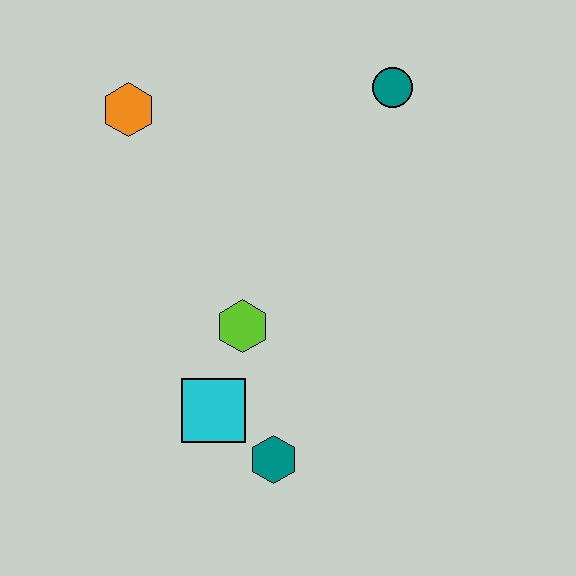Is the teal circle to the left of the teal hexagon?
No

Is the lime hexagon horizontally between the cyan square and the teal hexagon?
Yes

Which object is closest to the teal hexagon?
The cyan square is closest to the teal hexagon.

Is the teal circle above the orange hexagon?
Yes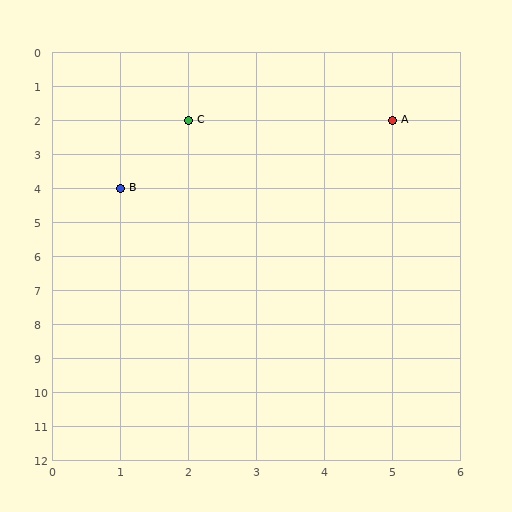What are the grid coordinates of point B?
Point B is at grid coordinates (1, 4).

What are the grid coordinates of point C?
Point C is at grid coordinates (2, 2).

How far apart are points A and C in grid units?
Points A and C are 3 columns apart.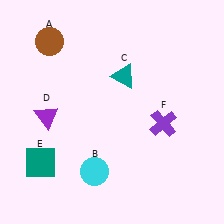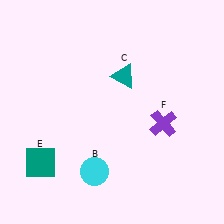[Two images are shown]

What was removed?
The brown circle (A), the purple triangle (D) were removed in Image 2.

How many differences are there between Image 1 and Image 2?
There are 2 differences between the two images.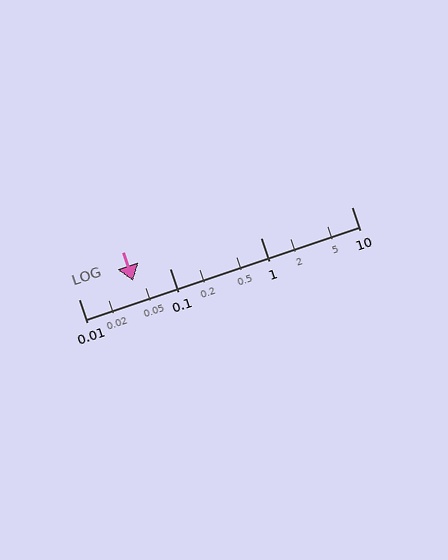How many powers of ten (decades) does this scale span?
The scale spans 3 decades, from 0.01 to 10.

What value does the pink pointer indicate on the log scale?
The pointer indicates approximately 0.04.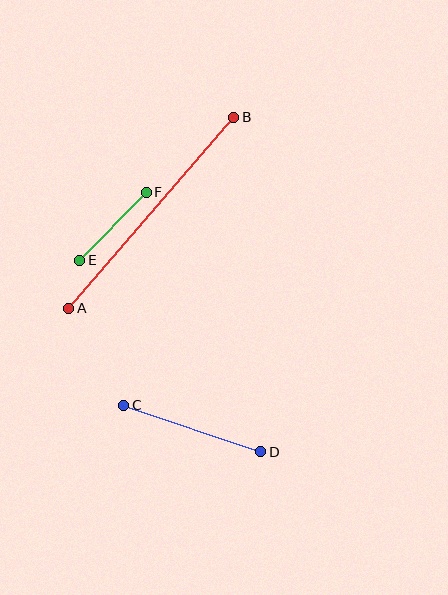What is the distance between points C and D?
The distance is approximately 145 pixels.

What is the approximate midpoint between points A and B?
The midpoint is at approximately (151, 213) pixels.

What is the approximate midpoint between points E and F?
The midpoint is at approximately (113, 226) pixels.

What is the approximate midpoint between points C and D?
The midpoint is at approximately (192, 429) pixels.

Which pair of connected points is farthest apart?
Points A and B are farthest apart.